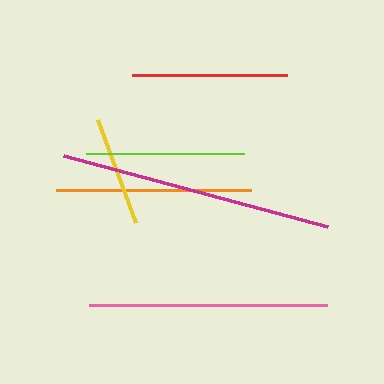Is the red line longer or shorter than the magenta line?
The magenta line is longer than the red line.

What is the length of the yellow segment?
The yellow segment is approximately 110 pixels long.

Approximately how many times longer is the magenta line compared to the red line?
The magenta line is approximately 1.8 times the length of the red line.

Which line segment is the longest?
The magenta line is the longest at approximately 274 pixels.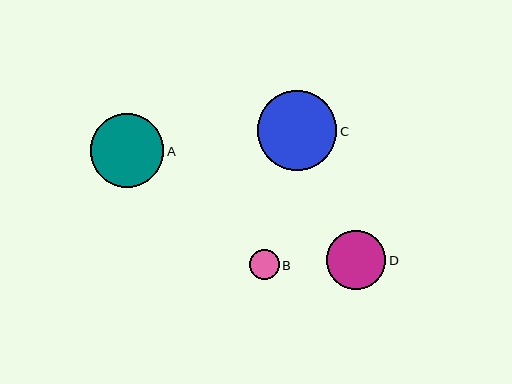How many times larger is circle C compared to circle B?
Circle C is approximately 2.7 times the size of circle B.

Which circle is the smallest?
Circle B is the smallest with a size of approximately 30 pixels.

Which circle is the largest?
Circle C is the largest with a size of approximately 79 pixels.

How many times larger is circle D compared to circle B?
Circle D is approximately 2.0 times the size of circle B.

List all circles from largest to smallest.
From largest to smallest: C, A, D, B.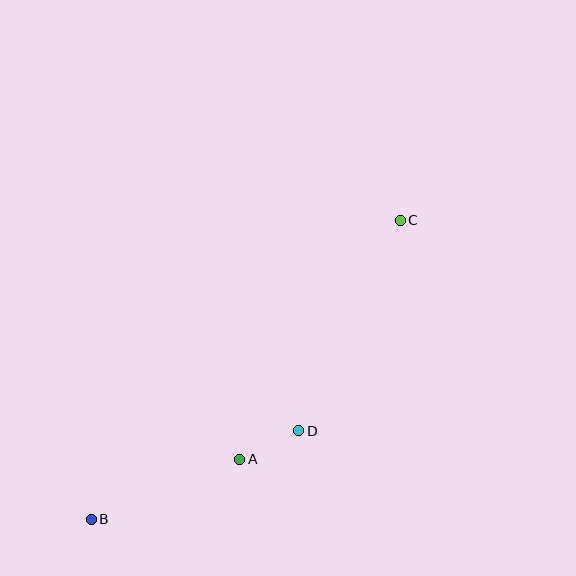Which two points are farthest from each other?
Points B and C are farthest from each other.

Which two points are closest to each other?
Points A and D are closest to each other.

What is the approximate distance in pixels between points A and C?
The distance between A and C is approximately 288 pixels.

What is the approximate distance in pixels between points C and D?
The distance between C and D is approximately 234 pixels.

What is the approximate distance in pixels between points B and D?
The distance between B and D is approximately 226 pixels.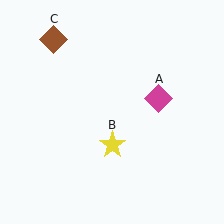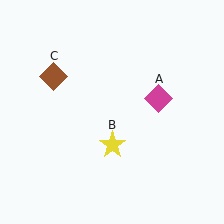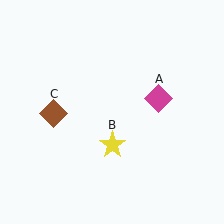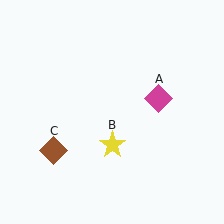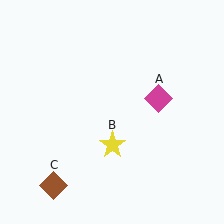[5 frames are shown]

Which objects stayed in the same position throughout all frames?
Magenta diamond (object A) and yellow star (object B) remained stationary.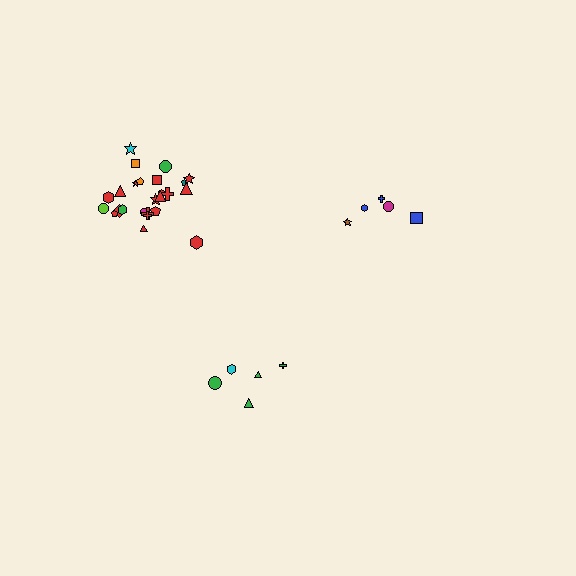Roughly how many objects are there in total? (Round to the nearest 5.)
Roughly 35 objects in total.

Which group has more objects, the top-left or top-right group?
The top-left group.